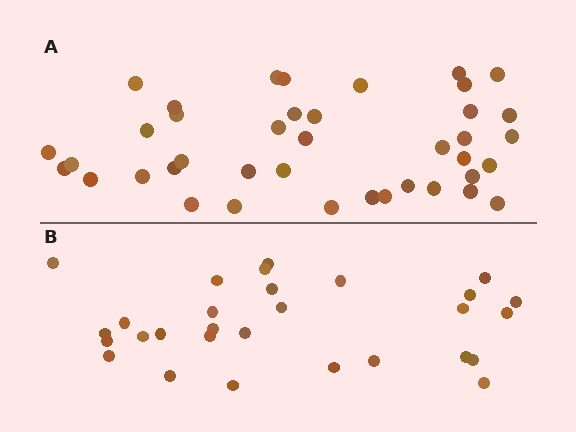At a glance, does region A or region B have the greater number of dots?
Region A (the top region) has more dots.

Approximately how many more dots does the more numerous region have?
Region A has roughly 12 or so more dots than region B.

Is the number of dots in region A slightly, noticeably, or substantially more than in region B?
Region A has noticeably more, but not dramatically so. The ratio is roughly 1.4 to 1.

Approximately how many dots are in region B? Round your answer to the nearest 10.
About 30 dots. (The exact count is 29, which rounds to 30.)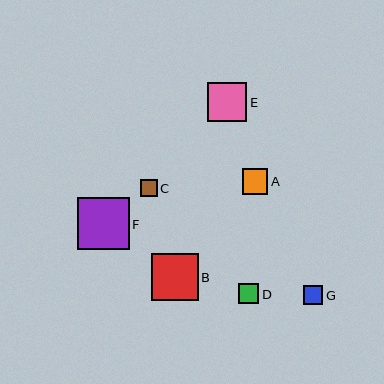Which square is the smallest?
Square C is the smallest with a size of approximately 17 pixels.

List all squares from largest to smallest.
From largest to smallest: F, B, E, A, D, G, C.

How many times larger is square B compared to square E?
Square B is approximately 1.2 times the size of square E.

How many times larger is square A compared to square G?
Square A is approximately 1.3 times the size of square G.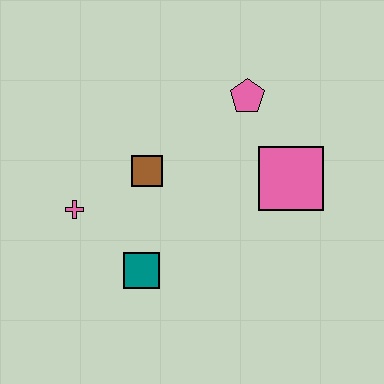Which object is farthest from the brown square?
The pink square is farthest from the brown square.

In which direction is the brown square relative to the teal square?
The brown square is above the teal square.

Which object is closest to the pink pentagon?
The pink square is closest to the pink pentagon.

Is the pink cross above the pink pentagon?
No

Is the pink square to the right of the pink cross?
Yes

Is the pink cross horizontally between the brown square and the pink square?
No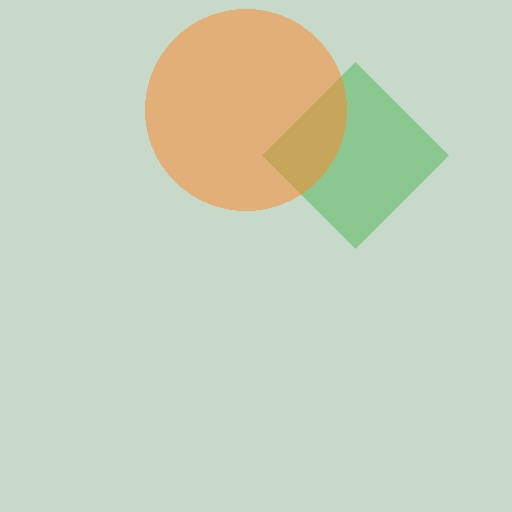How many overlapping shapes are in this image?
There are 2 overlapping shapes in the image.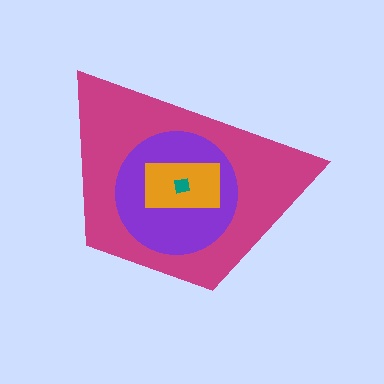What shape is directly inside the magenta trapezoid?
The purple circle.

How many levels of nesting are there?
4.